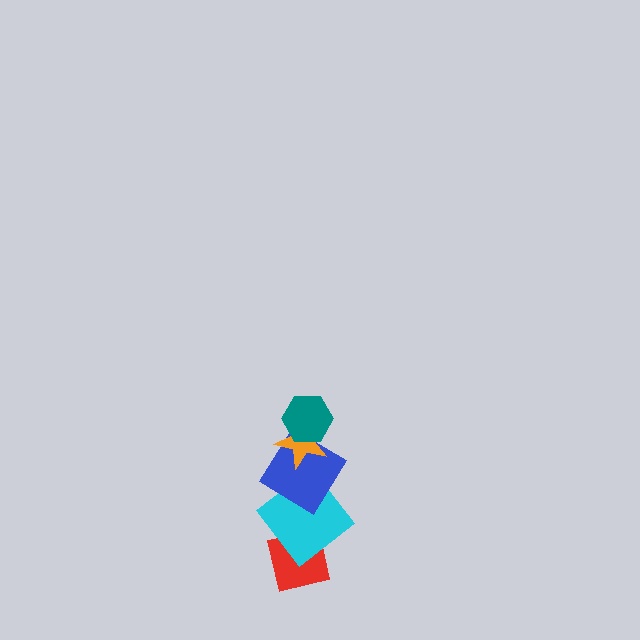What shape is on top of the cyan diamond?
The blue diamond is on top of the cyan diamond.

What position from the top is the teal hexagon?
The teal hexagon is 1st from the top.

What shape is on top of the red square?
The cyan diamond is on top of the red square.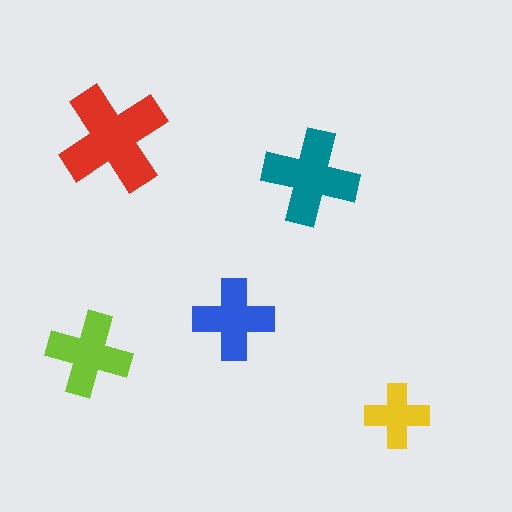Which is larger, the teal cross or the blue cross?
The teal one.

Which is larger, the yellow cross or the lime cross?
The lime one.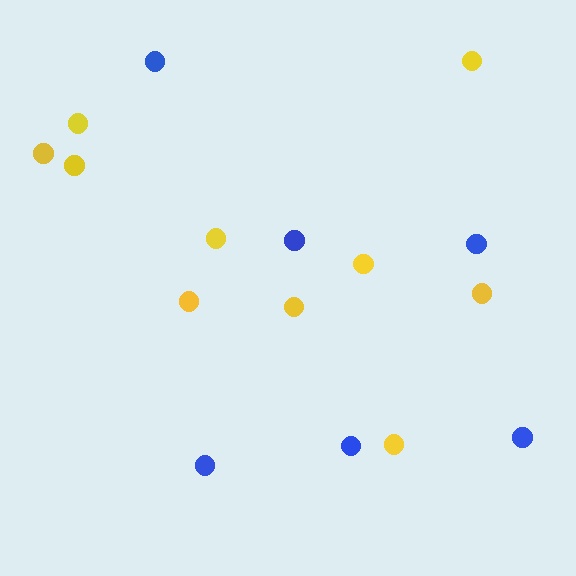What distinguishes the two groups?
There are 2 groups: one group of blue circles (6) and one group of yellow circles (10).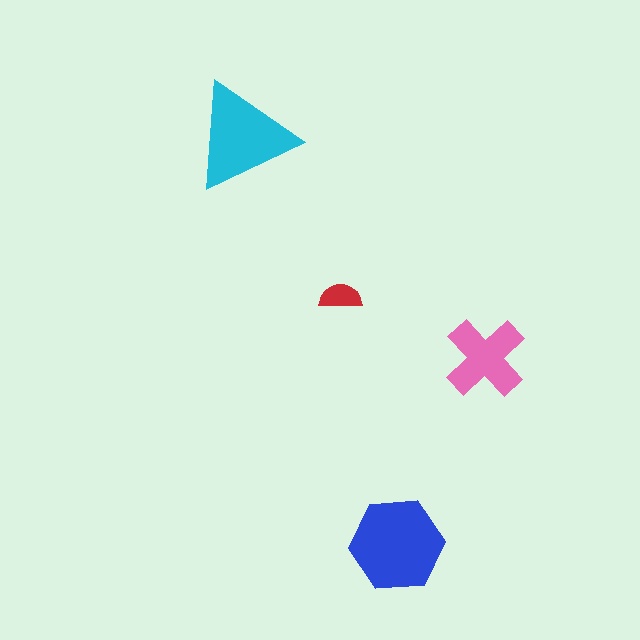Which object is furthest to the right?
The pink cross is rightmost.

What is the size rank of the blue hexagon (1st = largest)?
1st.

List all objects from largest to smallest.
The blue hexagon, the cyan triangle, the pink cross, the red semicircle.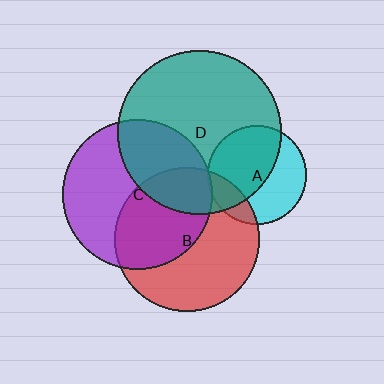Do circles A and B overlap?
Yes.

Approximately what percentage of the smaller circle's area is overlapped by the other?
Approximately 20%.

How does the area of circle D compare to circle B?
Approximately 1.3 times.